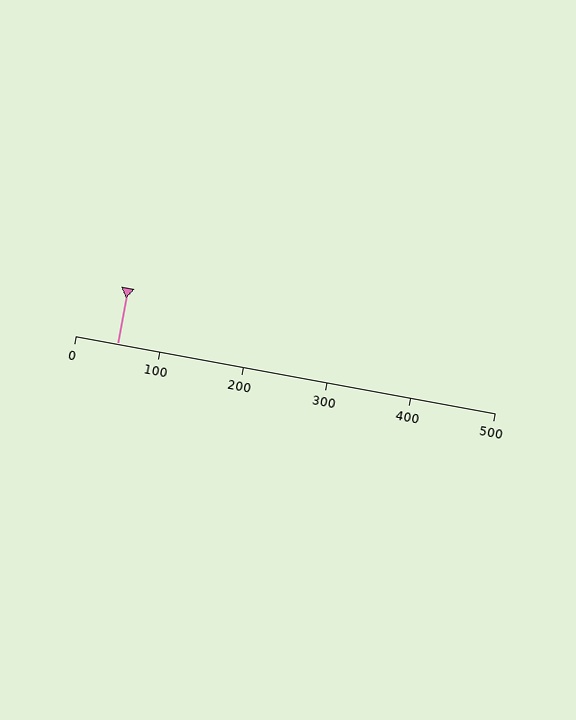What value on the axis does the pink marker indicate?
The marker indicates approximately 50.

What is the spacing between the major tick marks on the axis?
The major ticks are spaced 100 apart.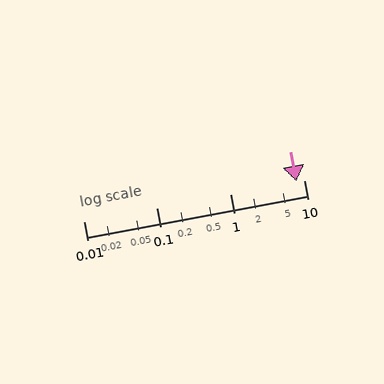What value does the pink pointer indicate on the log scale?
The pointer indicates approximately 7.9.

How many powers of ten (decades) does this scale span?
The scale spans 3 decades, from 0.01 to 10.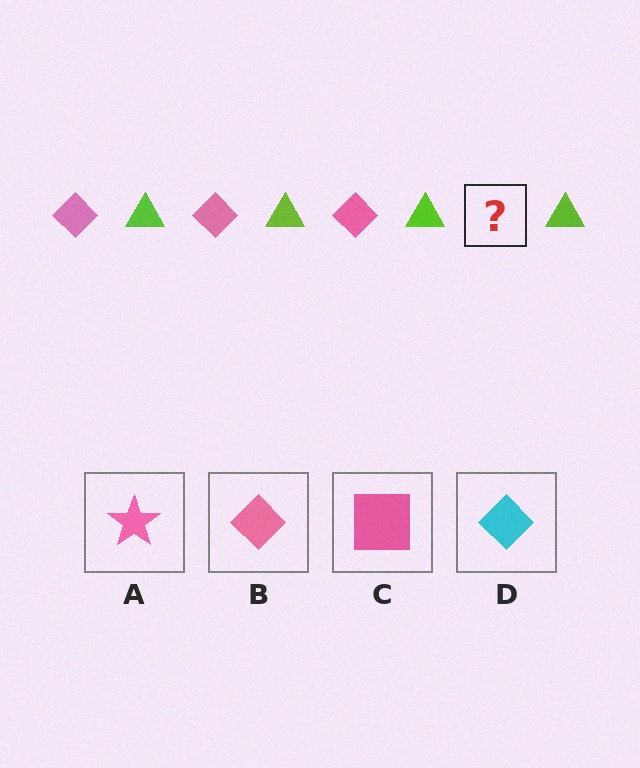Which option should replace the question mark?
Option B.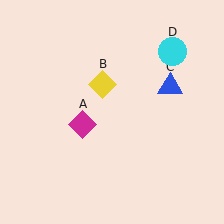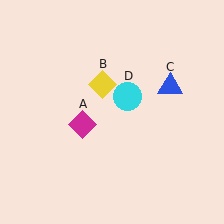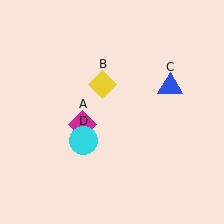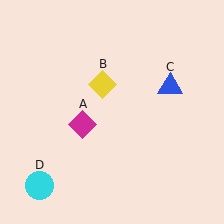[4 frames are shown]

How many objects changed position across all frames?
1 object changed position: cyan circle (object D).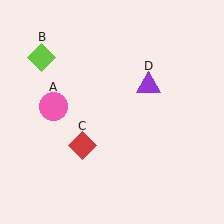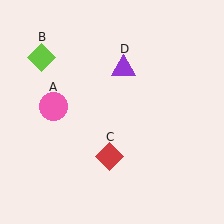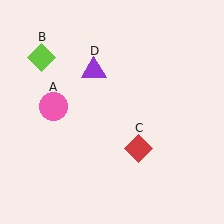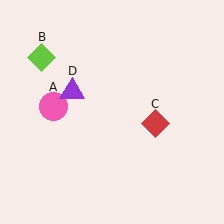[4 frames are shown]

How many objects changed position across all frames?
2 objects changed position: red diamond (object C), purple triangle (object D).